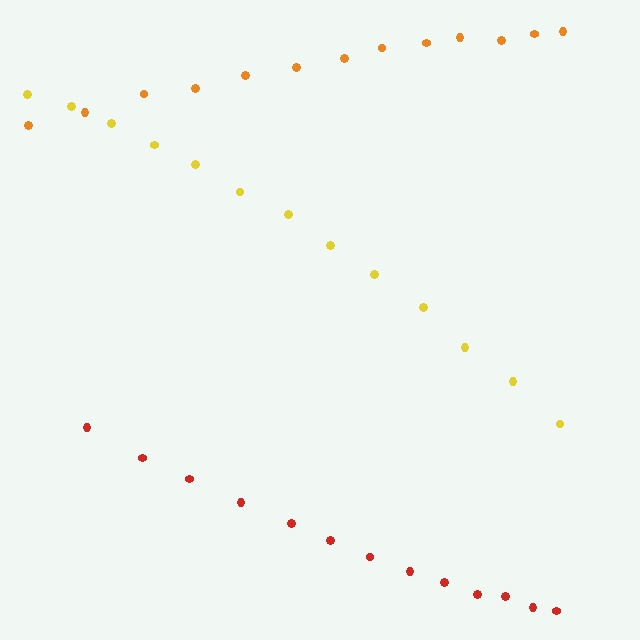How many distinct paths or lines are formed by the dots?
There are 3 distinct paths.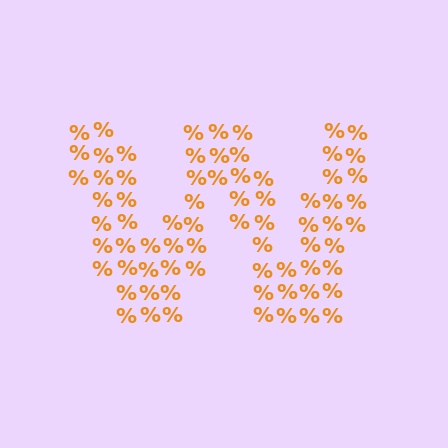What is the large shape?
The large shape is the letter W.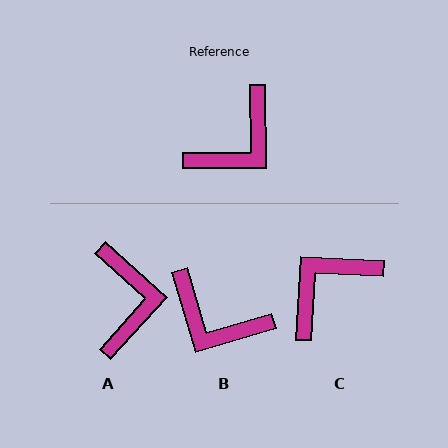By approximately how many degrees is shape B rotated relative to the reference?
Approximately 74 degrees clockwise.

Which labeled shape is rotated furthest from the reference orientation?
C, about 176 degrees away.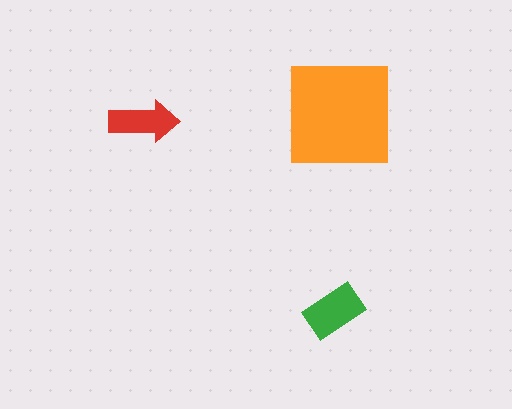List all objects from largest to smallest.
The orange square, the green rectangle, the red arrow.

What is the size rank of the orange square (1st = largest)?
1st.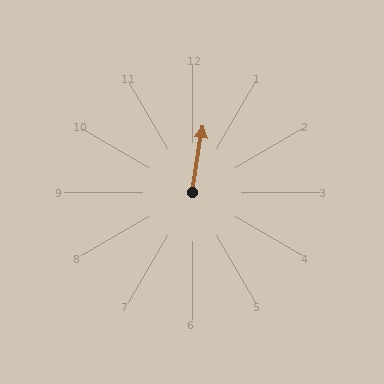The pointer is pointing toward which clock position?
Roughly 12 o'clock.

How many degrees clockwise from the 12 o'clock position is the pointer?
Approximately 9 degrees.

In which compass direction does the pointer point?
North.